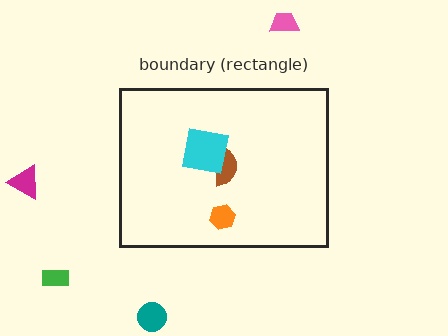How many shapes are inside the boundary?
3 inside, 4 outside.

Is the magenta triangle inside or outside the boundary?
Outside.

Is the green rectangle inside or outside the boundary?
Outside.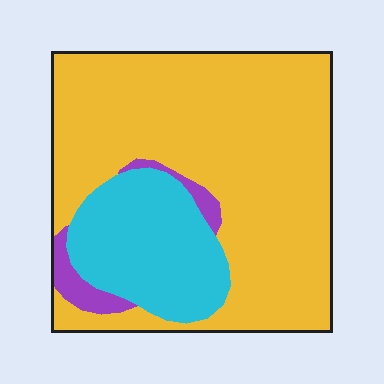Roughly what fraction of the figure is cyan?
Cyan covers roughly 25% of the figure.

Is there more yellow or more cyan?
Yellow.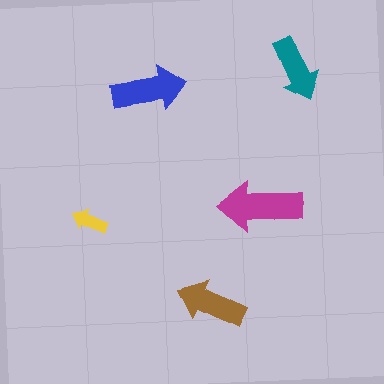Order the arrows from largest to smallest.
the magenta one, the blue one, the brown one, the teal one, the yellow one.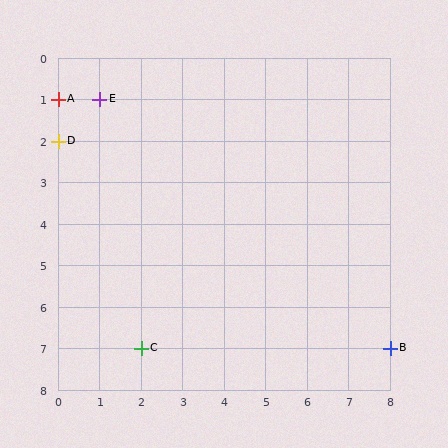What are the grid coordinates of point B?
Point B is at grid coordinates (8, 7).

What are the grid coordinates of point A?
Point A is at grid coordinates (0, 1).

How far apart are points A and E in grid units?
Points A and E are 1 column apart.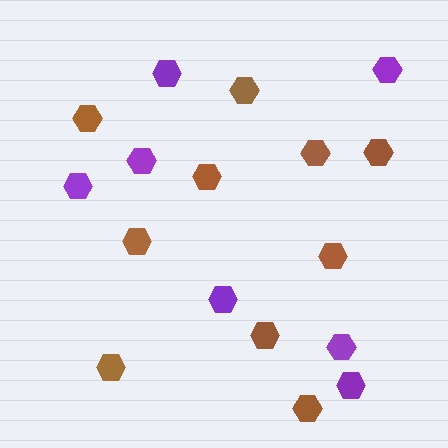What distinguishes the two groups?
There are 2 groups: one group of brown hexagons (10) and one group of purple hexagons (7).